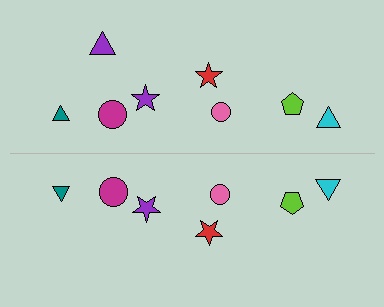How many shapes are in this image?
There are 15 shapes in this image.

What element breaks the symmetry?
A purple triangle is missing from the bottom side.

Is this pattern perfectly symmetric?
No, the pattern is not perfectly symmetric. A purple triangle is missing from the bottom side.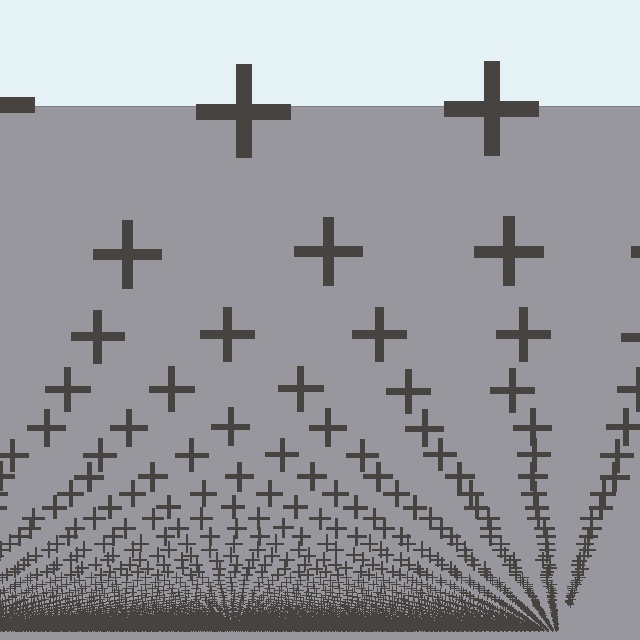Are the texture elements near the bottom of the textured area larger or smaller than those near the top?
Smaller. The gradient is inverted — elements near the bottom are smaller and denser.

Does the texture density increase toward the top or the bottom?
Density increases toward the bottom.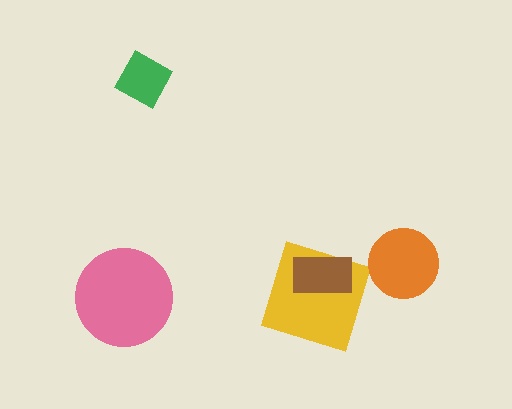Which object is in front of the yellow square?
The brown rectangle is in front of the yellow square.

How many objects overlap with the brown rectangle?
1 object overlaps with the brown rectangle.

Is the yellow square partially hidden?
Yes, it is partially covered by another shape.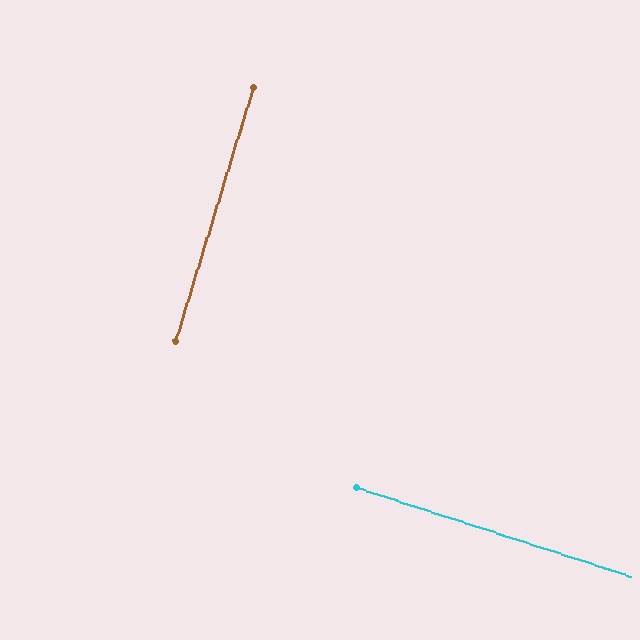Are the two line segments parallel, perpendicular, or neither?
Perpendicular — they meet at approximately 89°.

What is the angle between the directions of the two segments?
Approximately 89 degrees.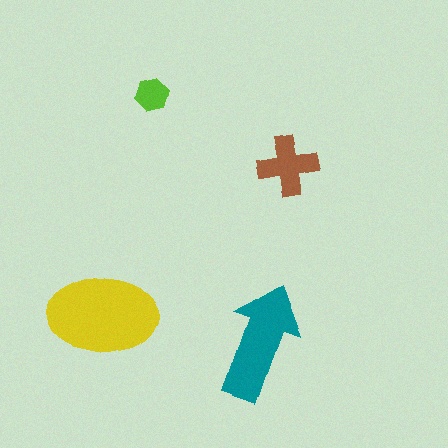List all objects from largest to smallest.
The yellow ellipse, the teal arrow, the brown cross, the lime hexagon.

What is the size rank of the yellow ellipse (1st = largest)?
1st.